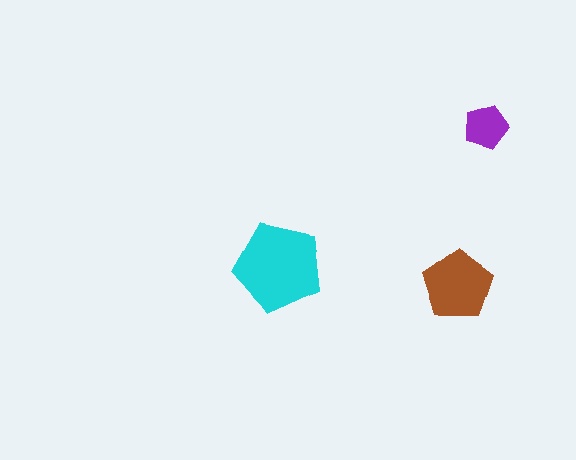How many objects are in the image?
There are 3 objects in the image.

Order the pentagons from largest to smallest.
the cyan one, the brown one, the purple one.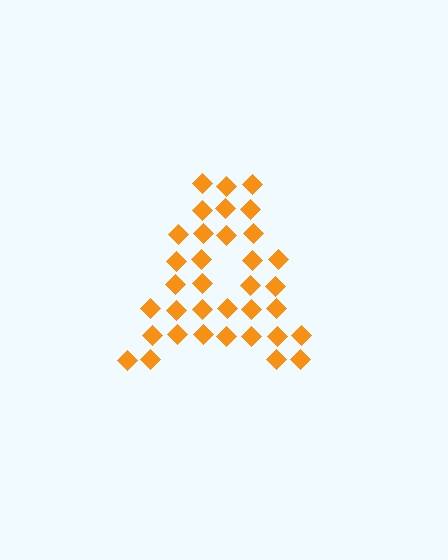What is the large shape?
The large shape is the letter A.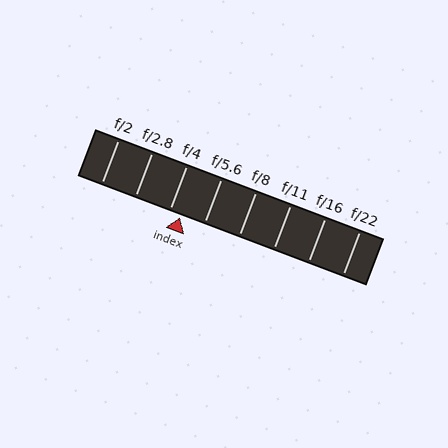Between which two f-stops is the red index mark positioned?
The index mark is between f/4 and f/5.6.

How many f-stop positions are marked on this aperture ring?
There are 8 f-stop positions marked.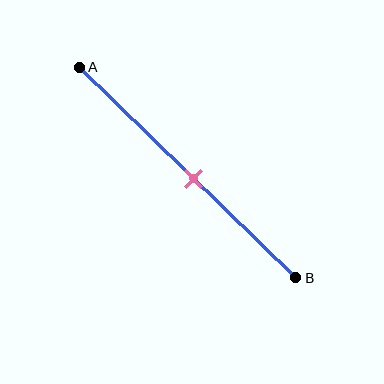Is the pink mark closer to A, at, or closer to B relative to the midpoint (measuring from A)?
The pink mark is approximately at the midpoint of segment AB.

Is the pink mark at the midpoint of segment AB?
Yes, the mark is approximately at the midpoint.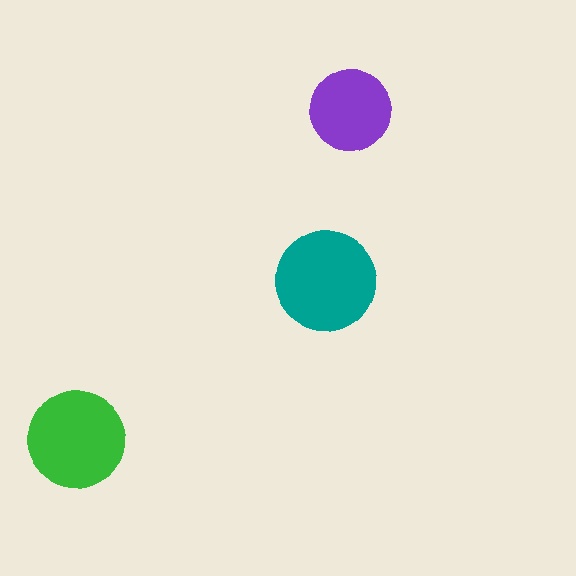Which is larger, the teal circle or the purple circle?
The teal one.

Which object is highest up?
The purple circle is topmost.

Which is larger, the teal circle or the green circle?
The teal one.